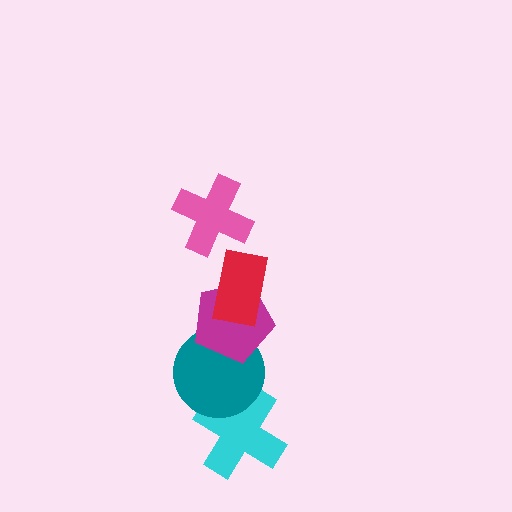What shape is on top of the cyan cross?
The teal circle is on top of the cyan cross.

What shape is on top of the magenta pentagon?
The red rectangle is on top of the magenta pentagon.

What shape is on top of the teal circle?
The magenta pentagon is on top of the teal circle.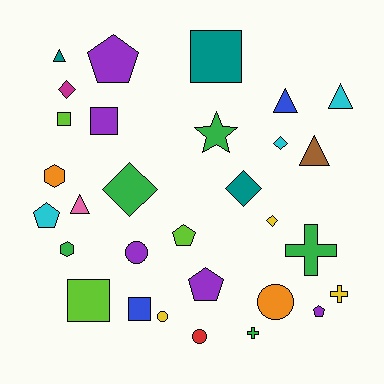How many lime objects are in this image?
There are 3 lime objects.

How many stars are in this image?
There is 1 star.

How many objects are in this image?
There are 30 objects.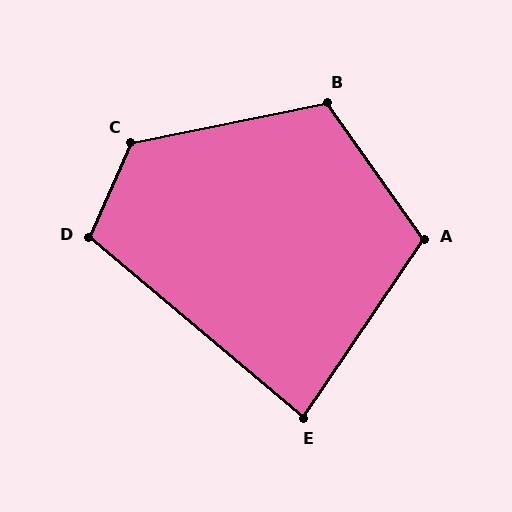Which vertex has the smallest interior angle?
E, at approximately 84 degrees.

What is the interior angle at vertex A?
Approximately 111 degrees (obtuse).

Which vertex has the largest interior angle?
C, at approximately 126 degrees.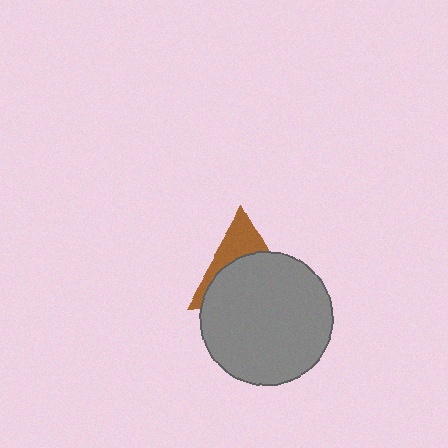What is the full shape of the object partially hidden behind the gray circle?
The partially hidden object is a brown triangle.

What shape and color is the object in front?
The object in front is a gray circle.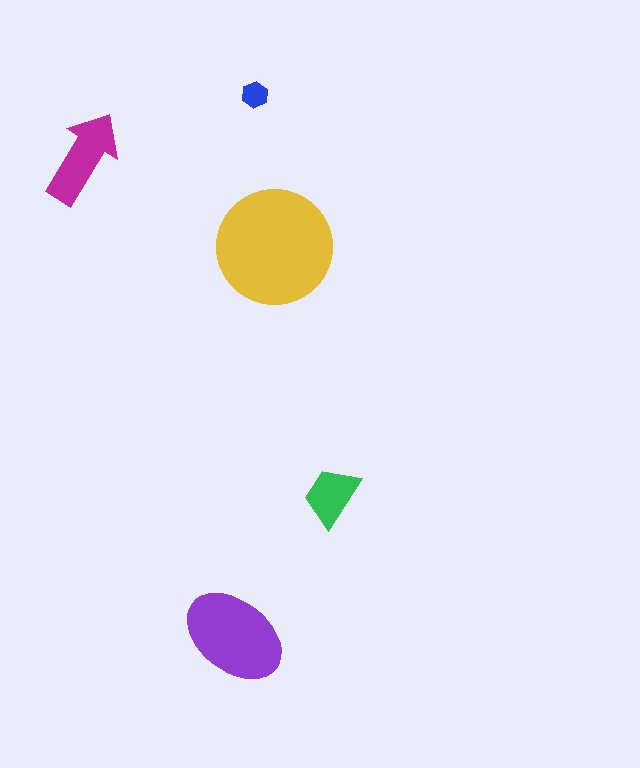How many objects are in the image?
There are 5 objects in the image.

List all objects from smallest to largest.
The blue hexagon, the green trapezoid, the magenta arrow, the purple ellipse, the yellow circle.